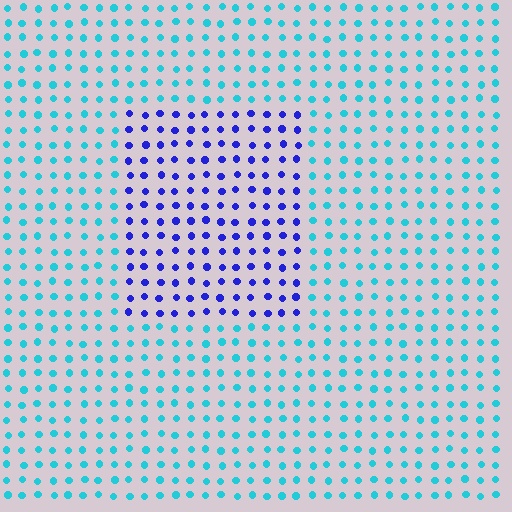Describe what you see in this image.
The image is filled with small cyan elements in a uniform arrangement. A rectangle-shaped region is visible where the elements are tinted to a slightly different hue, forming a subtle color boundary.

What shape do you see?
I see a rectangle.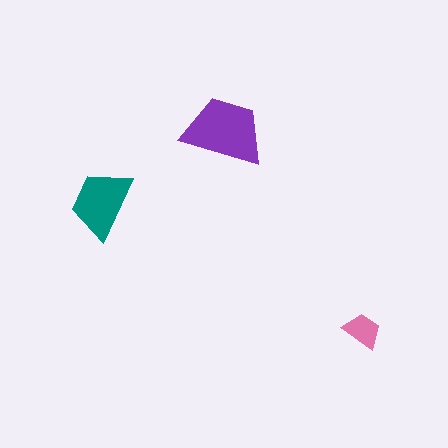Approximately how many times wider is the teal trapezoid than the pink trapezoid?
About 2 times wider.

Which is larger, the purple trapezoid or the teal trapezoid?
The purple one.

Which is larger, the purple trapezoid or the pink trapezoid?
The purple one.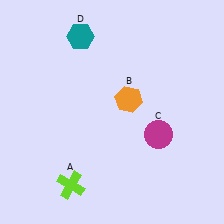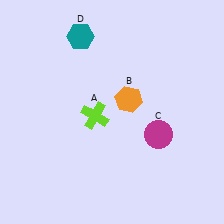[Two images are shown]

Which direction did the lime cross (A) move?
The lime cross (A) moved up.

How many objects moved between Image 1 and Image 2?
1 object moved between the two images.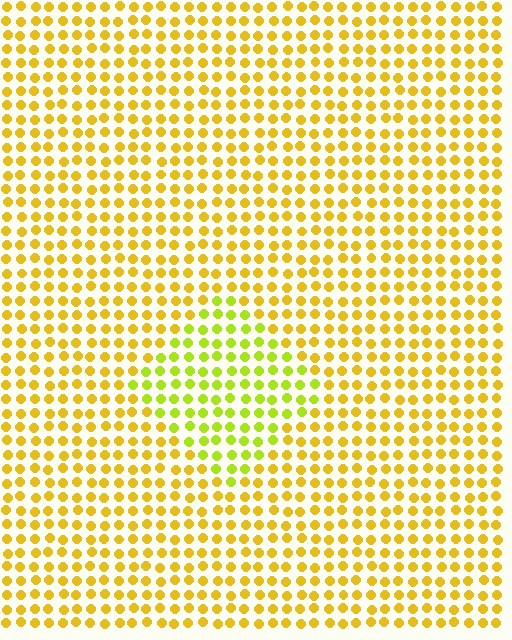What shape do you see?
I see a diamond.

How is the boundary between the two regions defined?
The boundary is defined purely by a slight shift in hue (about 31 degrees). Spacing, size, and orientation are identical on both sides.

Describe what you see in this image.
The image is filled with small yellow elements in a uniform arrangement. A diamond-shaped region is visible where the elements are tinted to a slightly different hue, forming a subtle color boundary.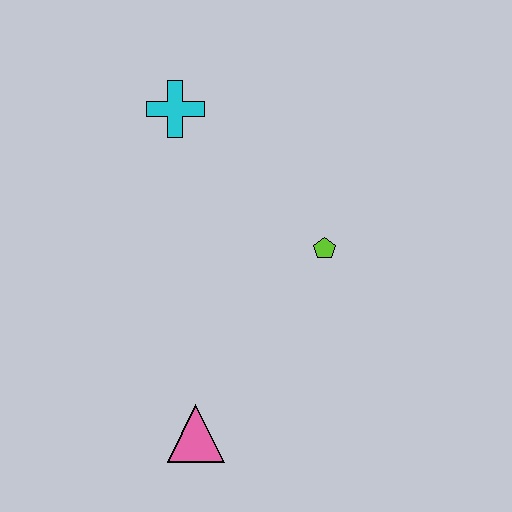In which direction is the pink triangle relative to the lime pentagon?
The pink triangle is below the lime pentagon.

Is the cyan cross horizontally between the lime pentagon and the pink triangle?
No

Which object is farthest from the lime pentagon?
The pink triangle is farthest from the lime pentagon.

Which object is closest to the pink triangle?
The lime pentagon is closest to the pink triangle.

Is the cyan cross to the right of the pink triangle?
No